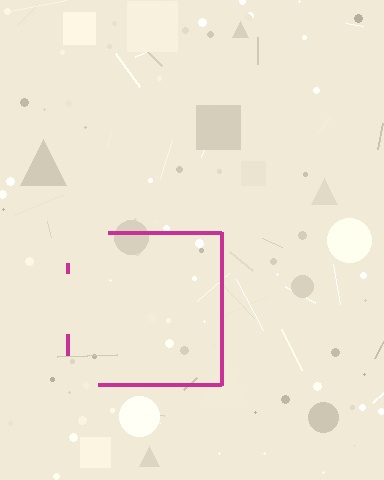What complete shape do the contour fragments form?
The contour fragments form a square.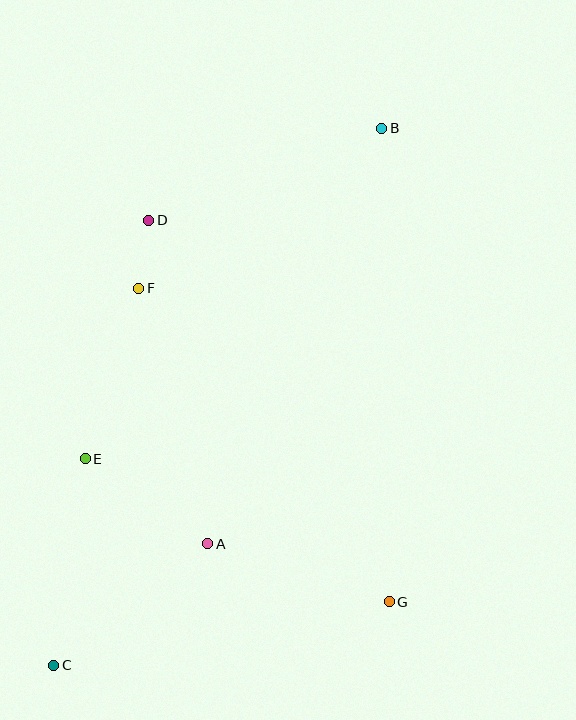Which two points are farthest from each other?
Points B and C are farthest from each other.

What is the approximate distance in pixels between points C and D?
The distance between C and D is approximately 455 pixels.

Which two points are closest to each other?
Points D and F are closest to each other.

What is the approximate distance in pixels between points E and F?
The distance between E and F is approximately 179 pixels.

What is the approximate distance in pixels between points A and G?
The distance between A and G is approximately 190 pixels.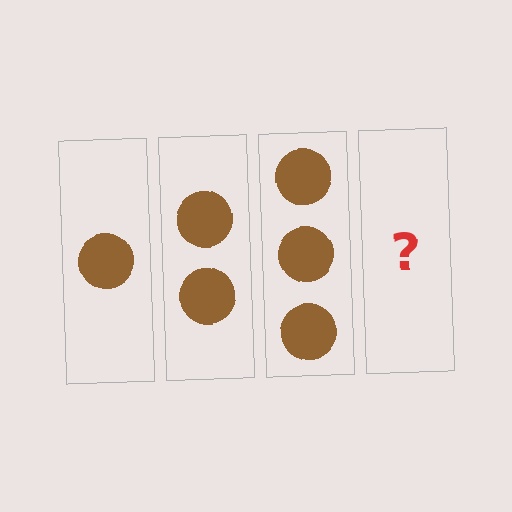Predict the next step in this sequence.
The next step is 4 circles.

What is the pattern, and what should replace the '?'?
The pattern is that each step adds one more circle. The '?' should be 4 circles.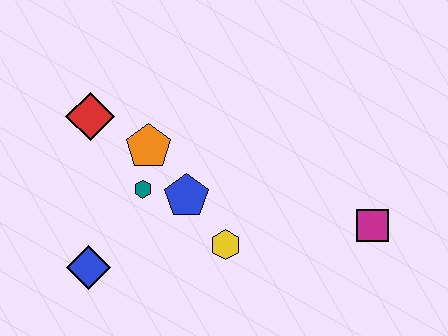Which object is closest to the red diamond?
The orange pentagon is closest to the red diamond.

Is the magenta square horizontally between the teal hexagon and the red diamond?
No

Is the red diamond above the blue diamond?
Yes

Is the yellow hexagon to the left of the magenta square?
Yes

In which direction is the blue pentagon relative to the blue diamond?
The blue pentagon is to the right of the blue diamond.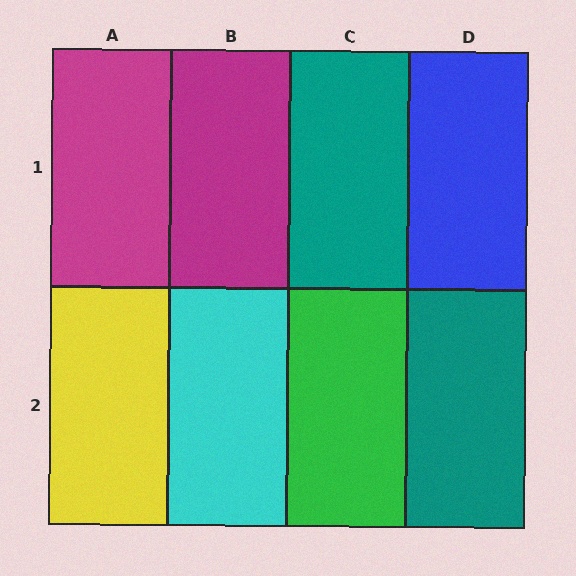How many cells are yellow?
1 cell is yellow.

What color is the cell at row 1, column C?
Teal.